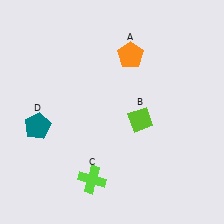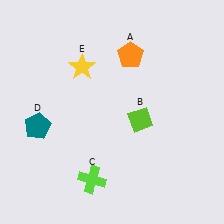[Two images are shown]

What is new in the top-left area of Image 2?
A yellow star (E) was added in the top-left area of Image 2.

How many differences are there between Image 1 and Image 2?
There is 1 difference between the two images.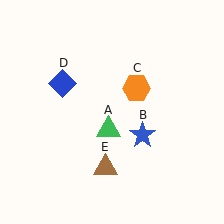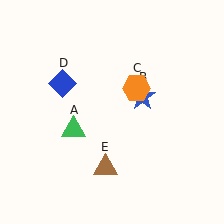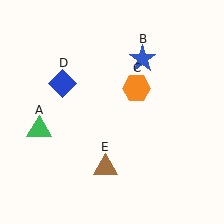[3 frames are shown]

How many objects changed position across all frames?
2 objects changed position: green triangle (object A), blue star (object B).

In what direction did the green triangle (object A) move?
The green triangle (object A) moved left.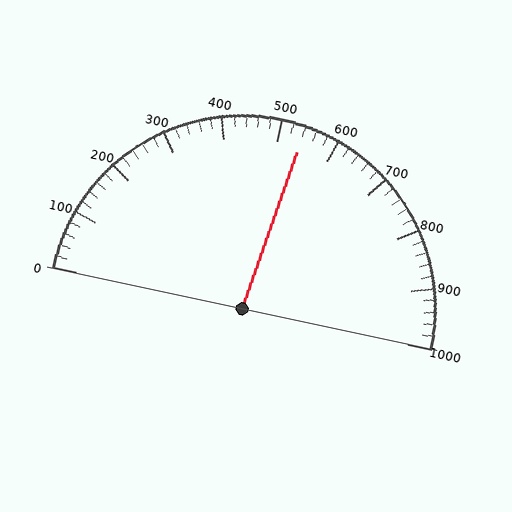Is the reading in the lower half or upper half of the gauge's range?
The reading is in the upper half of the range (0 to 1000).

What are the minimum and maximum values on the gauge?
The gauge ranges from 0 to 1000.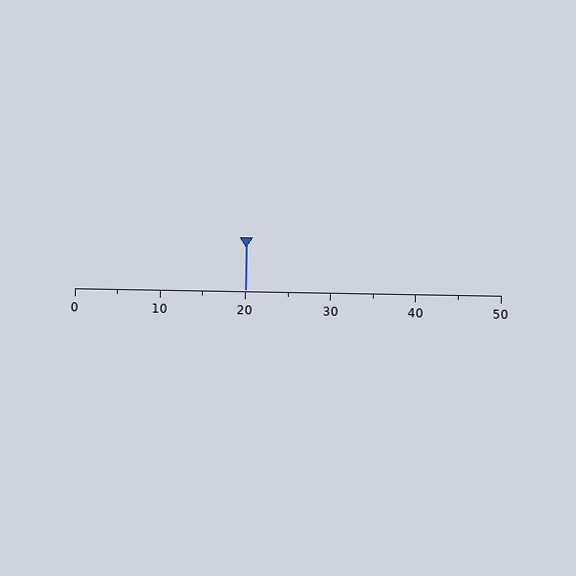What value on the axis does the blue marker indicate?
The marker indicates approximately 20.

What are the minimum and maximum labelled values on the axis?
The axis runs from 0 to 50.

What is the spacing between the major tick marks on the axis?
The major ticks are spaced 10 apart.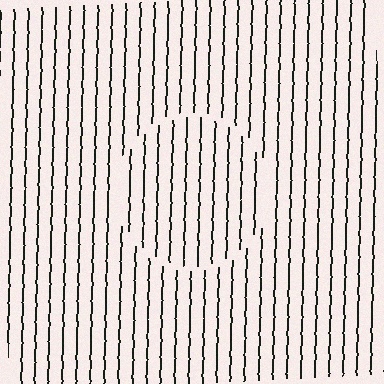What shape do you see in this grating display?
An illusory circle. The interior of the shape contains the same grating, shifted by half a period — the contour is defined by the phase discontinuity where line-ends from the inner and outer gratings abut.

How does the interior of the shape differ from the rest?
The interior of the shape contains the same grating, shifted by half a period — the contour is defined by the phase discontinuity where line-ends from the inner and outer gratings abut.